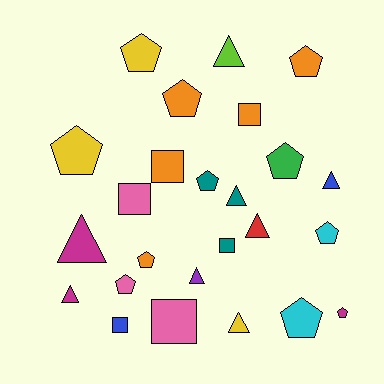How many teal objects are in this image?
There are 3 teal objects.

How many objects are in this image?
There are 25 objects.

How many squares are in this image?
There are 6 squares.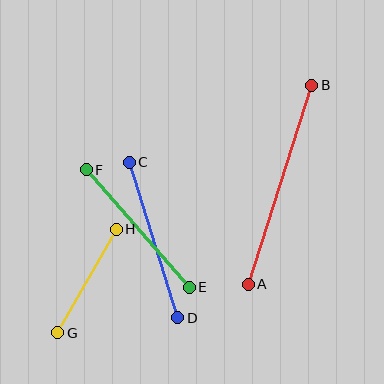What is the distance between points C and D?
The distance is approximately 163 pixels.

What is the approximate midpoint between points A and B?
The midpoint is at approximately (280, 185) pixels.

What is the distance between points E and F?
The distance is approximately 156 pixels.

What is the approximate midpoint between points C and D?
The midpoint is at approximately (153, 240) pixels.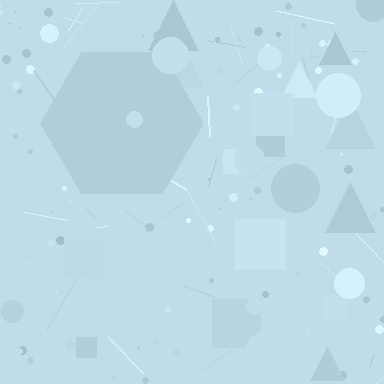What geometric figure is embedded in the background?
A hexagon is embedded in the background.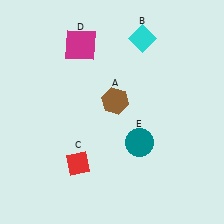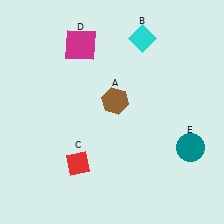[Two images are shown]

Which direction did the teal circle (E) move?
The teal circle (E) moved right.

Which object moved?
The teal circle (E) moved right.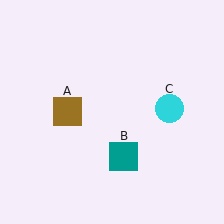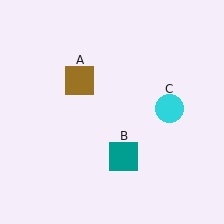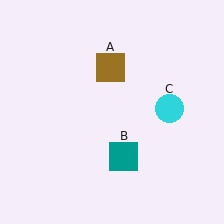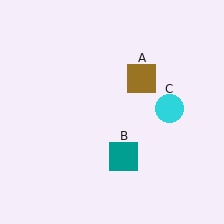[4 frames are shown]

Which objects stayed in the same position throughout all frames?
Teal square (object B) and cyan circle (object C) remained stationary.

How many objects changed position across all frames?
1 object changed position: brown square (object A).